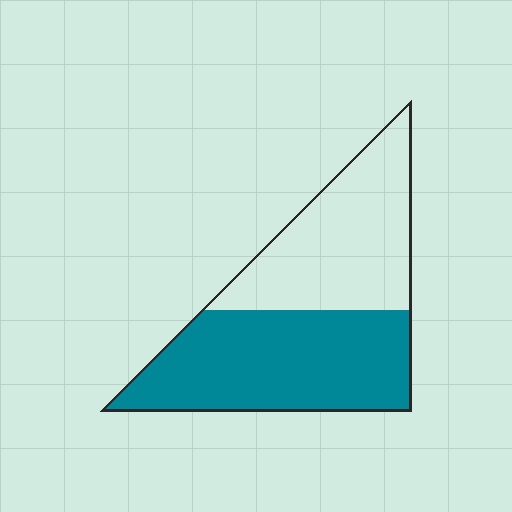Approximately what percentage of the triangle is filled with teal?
Approximately 55%.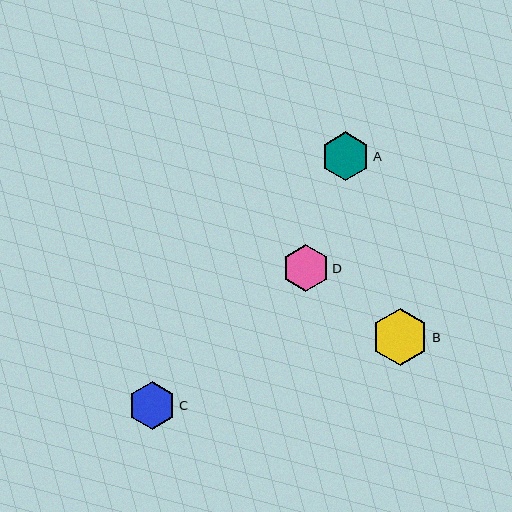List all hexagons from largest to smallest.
From largest to smallest: B, A, C, D.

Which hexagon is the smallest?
Hexagon D is the smallest with a size of approximately 47 pixels.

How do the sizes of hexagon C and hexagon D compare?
Hexagon C and hexagon D are approximately the same size.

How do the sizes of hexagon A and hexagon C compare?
Hexagon A and hexagon C are approximately the same size.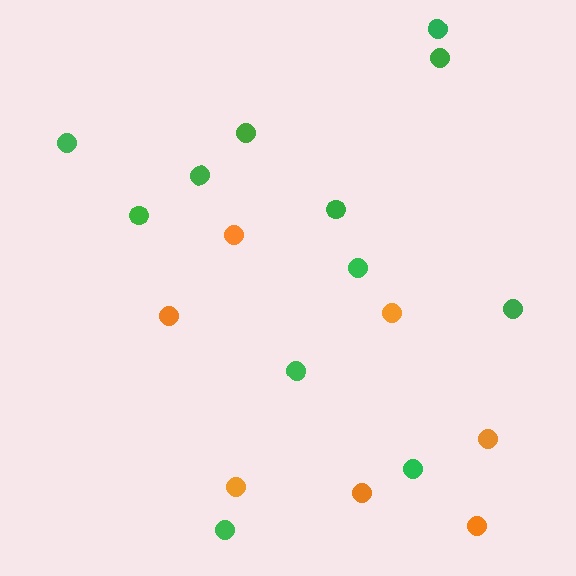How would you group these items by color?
There are 2 groups: one group of green circles (12) and one group of orange circles (7).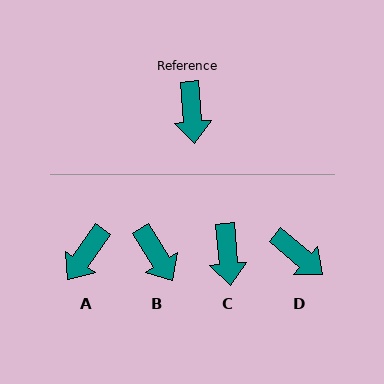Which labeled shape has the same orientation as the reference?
C.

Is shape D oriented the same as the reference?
No, it is off by about 45 degrees.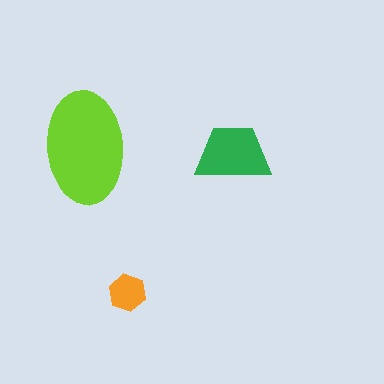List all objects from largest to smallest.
The lime ellipse, the green trapezoid, the orange hexagon.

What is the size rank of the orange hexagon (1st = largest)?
3rd.